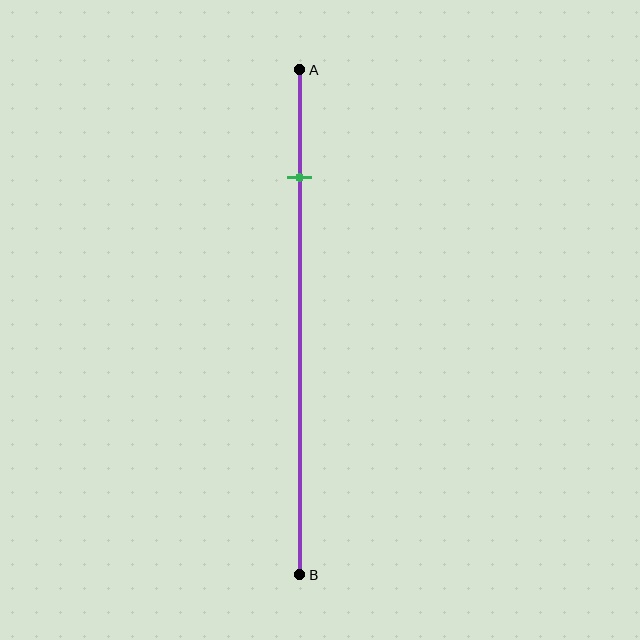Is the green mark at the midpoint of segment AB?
No, the mark is at about 20% from A, not at the 50% midpoint.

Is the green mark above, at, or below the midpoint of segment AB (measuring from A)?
The green mark is above the midpoint of segment AB.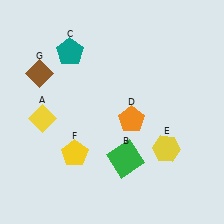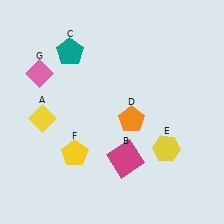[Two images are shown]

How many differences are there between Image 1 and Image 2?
There are 2 differences between the two images.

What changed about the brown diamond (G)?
In Image 1, G is brown. In Image 2, it changed to pink.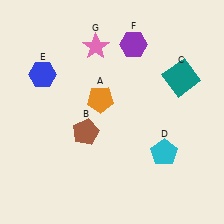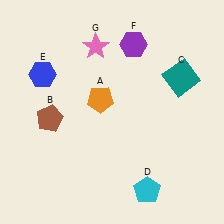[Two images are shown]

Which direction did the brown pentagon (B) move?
The brown pentagon (B) moved left.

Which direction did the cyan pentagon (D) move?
The cyan pentagon (D) moved down.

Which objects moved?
The objects that moved are: the brown pentagon (B), the cyan pentagon (D).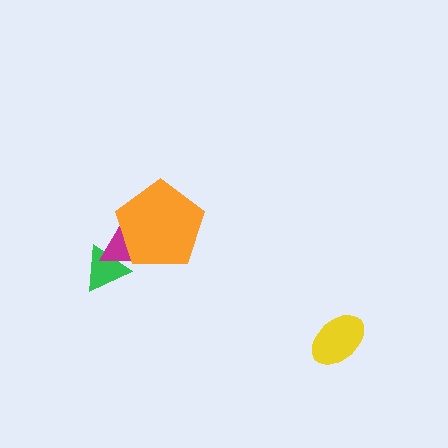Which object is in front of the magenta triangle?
The orange pentagon is in front of the magenta triangle.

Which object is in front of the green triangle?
The magenta triangle is in front of the green triangle.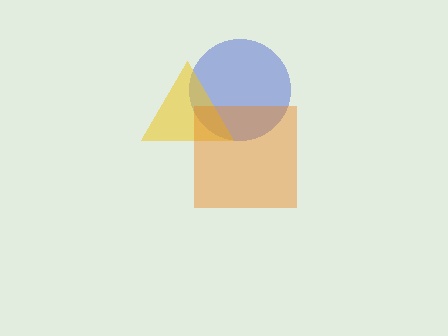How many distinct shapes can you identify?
There are 3 distinct shapes: a blue circle, a yellow triangle, an orange square.